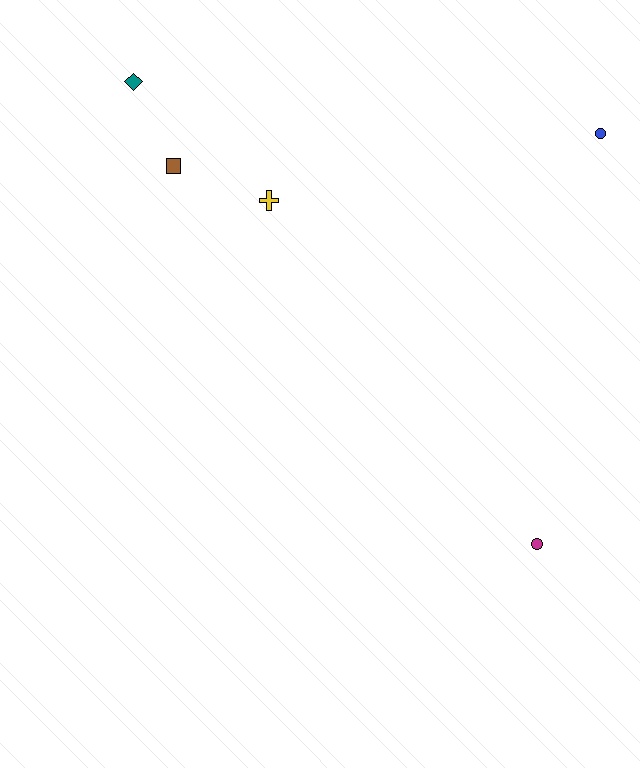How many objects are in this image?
There are 5 objects.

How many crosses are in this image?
There is 1 cross.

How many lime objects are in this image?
There are no lime objects.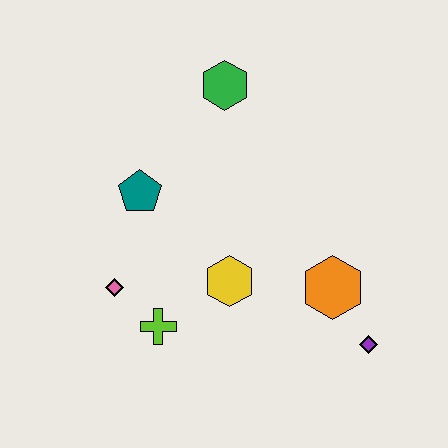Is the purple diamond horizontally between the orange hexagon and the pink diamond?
No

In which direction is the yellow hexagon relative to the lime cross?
The yellow hexagon is to the right of the lime cross.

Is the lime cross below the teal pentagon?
Yes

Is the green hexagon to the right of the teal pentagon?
Yes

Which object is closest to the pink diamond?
The lime cross is closest to the pink diamond.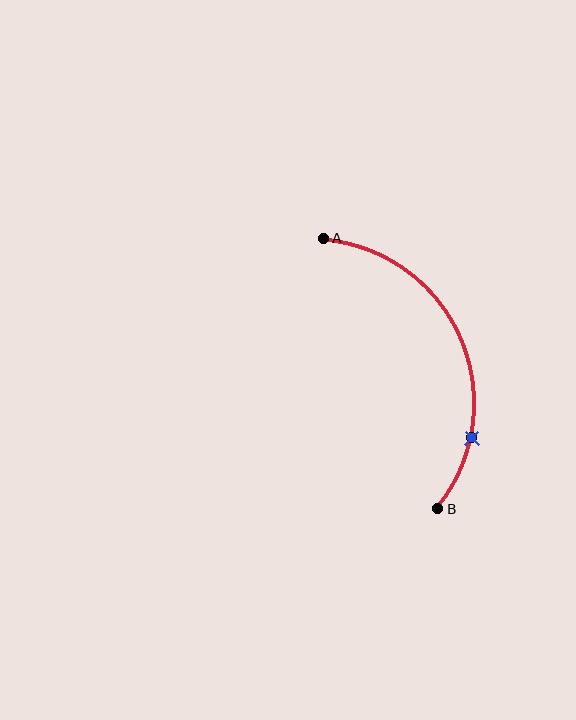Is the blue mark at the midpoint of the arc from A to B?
No. The blue mark lies on the arc but is closer to endpoint B. The arc midpoint would be at the point on the curve equidistant along the arc from both A and B.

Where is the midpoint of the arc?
The arc midpoint is the point on the curve farthest from the straight line joining A and B. It sits to the right of that line.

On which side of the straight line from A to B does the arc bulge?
The arc bulges to the right of the straight line connecting A and B.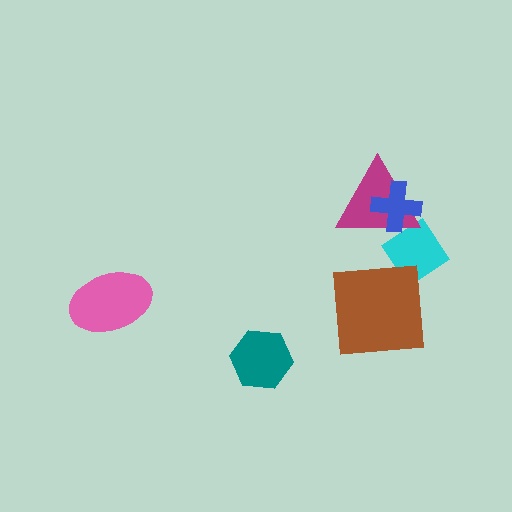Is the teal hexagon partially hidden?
No, no other shape covers it.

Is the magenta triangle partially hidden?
Yes, it is partially covered by another shape.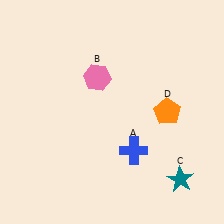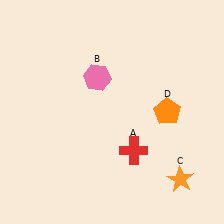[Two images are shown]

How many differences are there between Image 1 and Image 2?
There are 2 differences between the two images.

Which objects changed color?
A changed from blue to red. C changed from teal to orange.